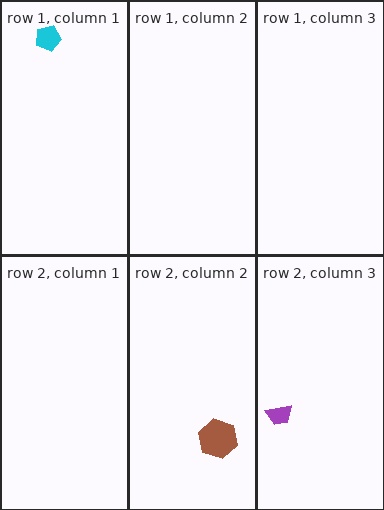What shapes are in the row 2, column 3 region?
The purple trapezoid.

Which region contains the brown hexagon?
The row 2, column 2 region.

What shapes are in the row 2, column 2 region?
The brown hexagon.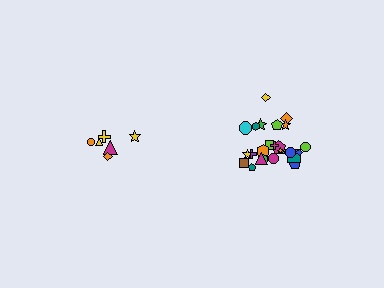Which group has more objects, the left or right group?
The right group.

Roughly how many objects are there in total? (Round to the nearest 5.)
Roughly 30 objects in total.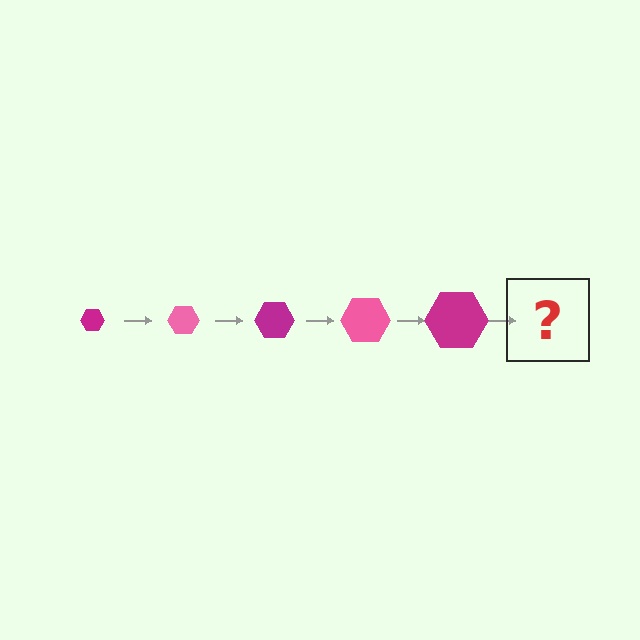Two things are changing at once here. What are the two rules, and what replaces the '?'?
The two rules are that the hexagon grows larger each step and the color cycles through magenta and pink. The '?' should be a pink hexagon, larger than the previous one.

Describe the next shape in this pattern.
It should be a pink hexagon, larger than the previous one.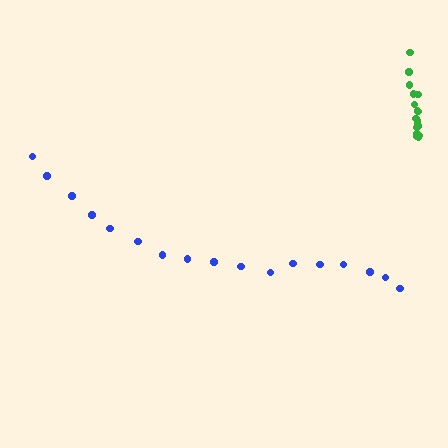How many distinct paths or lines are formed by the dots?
There are 2 distinct paths.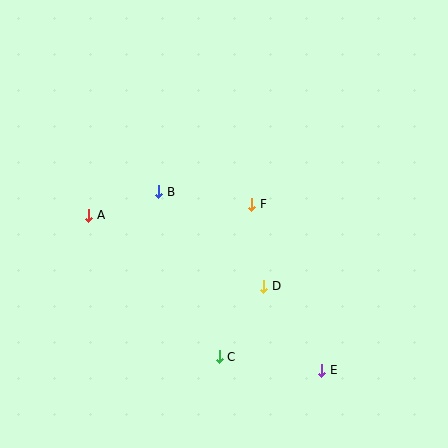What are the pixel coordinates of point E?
Point E is at (322, 370).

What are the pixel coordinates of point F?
Point F is at (252, 204).